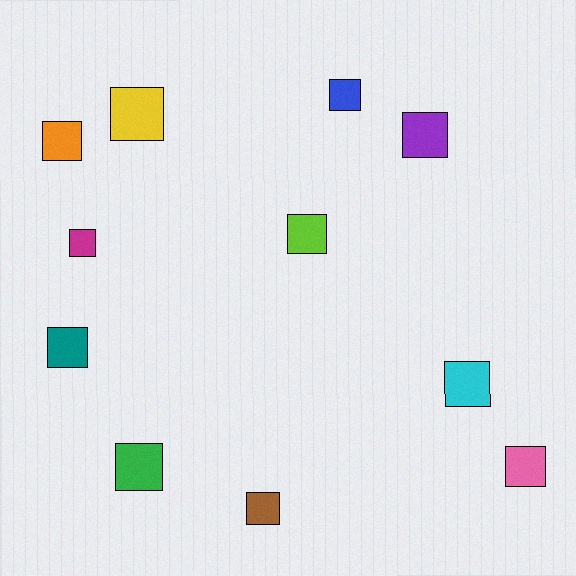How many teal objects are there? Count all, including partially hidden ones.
There is 1 teal object.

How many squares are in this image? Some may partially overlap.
There are 11 squares.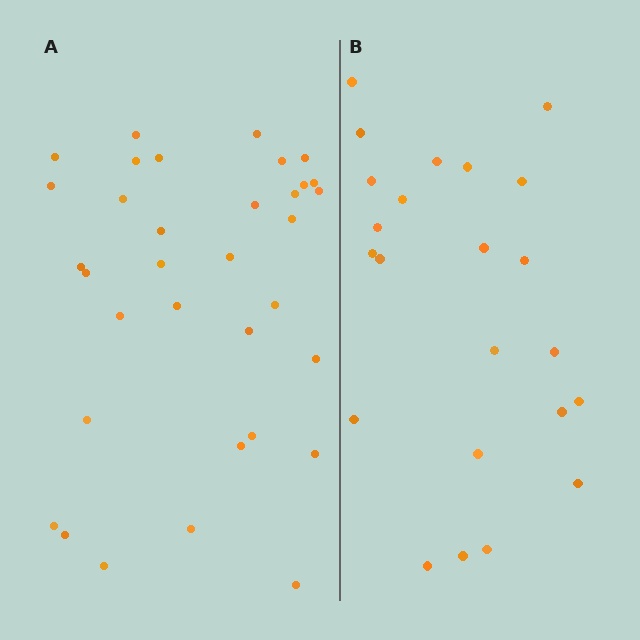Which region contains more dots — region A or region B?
Region A (the left region) has more dots.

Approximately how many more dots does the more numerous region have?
Region A has roughly 12 or so more dots than region B.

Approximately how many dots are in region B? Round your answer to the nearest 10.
About 20 dots. (The exact count is 23, which rounds to 20.)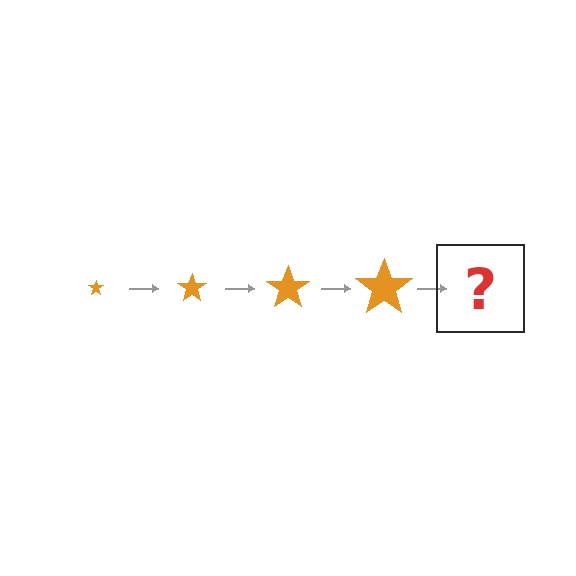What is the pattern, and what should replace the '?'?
The pattern is that the star gets progressively larger each step. The '?' should be an orange star, larger than the previous one.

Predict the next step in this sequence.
The next step is an orange star, larger than the previous one.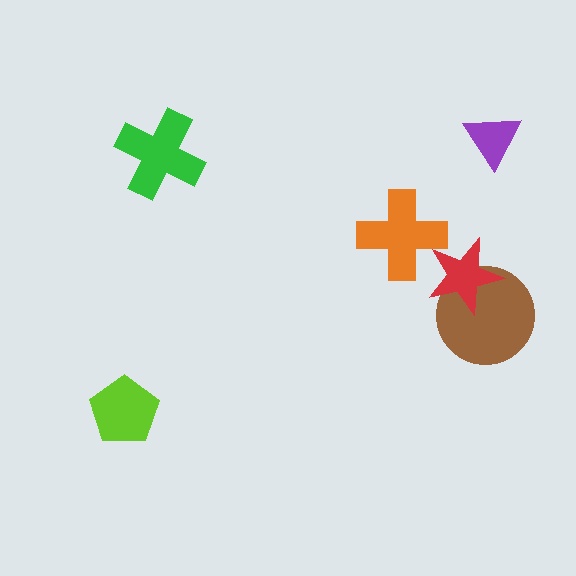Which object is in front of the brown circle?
The red star is in front of the brown circle.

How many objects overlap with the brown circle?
1 object overlaps with the brown circle.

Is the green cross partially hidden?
No, no other shape covers it.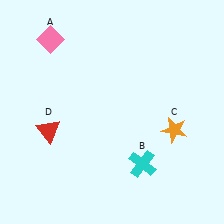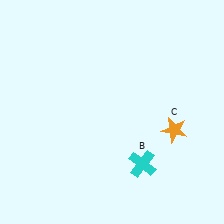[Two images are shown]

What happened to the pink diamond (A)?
The pink diamond (A) was removed in Image 2. It was in the top-left area of Image 1.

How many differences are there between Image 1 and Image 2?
There are 2 differences between the two images.